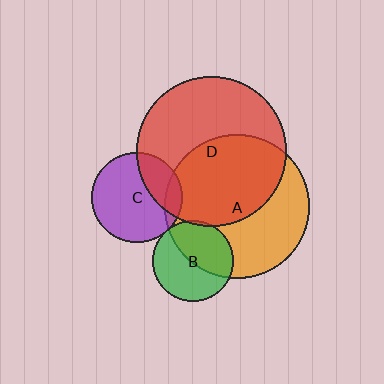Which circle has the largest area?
Circle D (red).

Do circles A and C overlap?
Yes.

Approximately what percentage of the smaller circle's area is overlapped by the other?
Approximately 10%.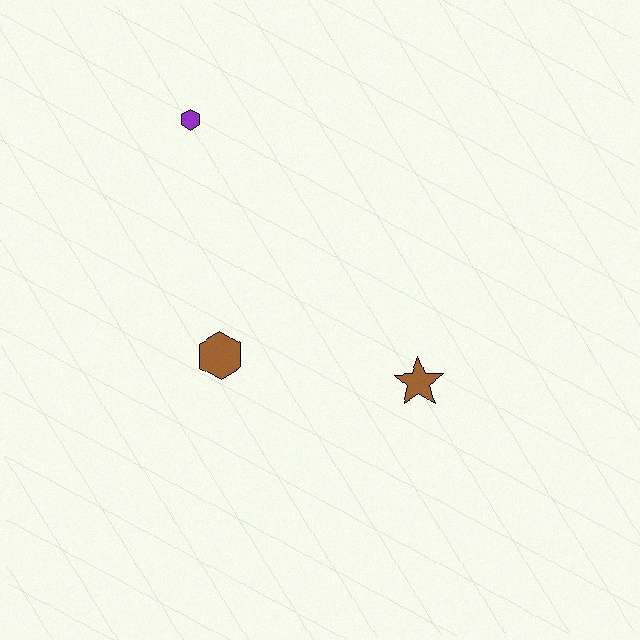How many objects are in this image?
There are 3 objects.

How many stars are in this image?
There is 1 star.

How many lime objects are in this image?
There are no lime objects.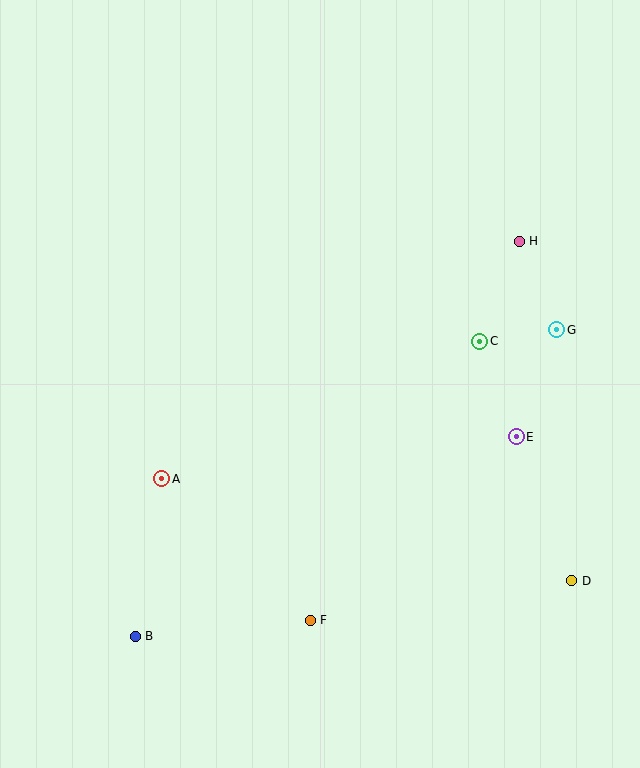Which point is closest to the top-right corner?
Point H is closest to the top-right corner.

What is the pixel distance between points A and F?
The distance between A and F is 205 pixels.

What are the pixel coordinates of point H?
Point H is at (519, 242).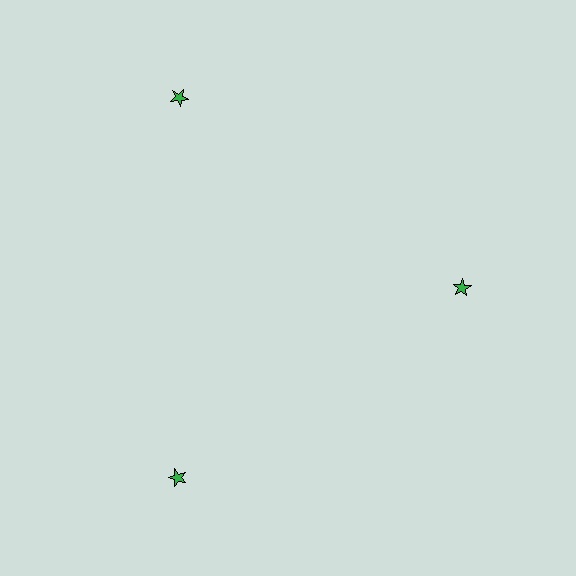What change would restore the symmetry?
The symmetry would be restored by moving it outward, back onto the ring so that all 3 stars sit at equal angles and equal distance from the center.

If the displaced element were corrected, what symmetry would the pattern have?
It would have 3-fold rotational symmetry — the pattern would map onto itself every 120 degrees.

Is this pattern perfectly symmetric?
No. The 3 green stars are arranged in a ring, but one element near the 3 o'clock position is pulled inward toward the center, breaking the 3-fold rotational symmetry.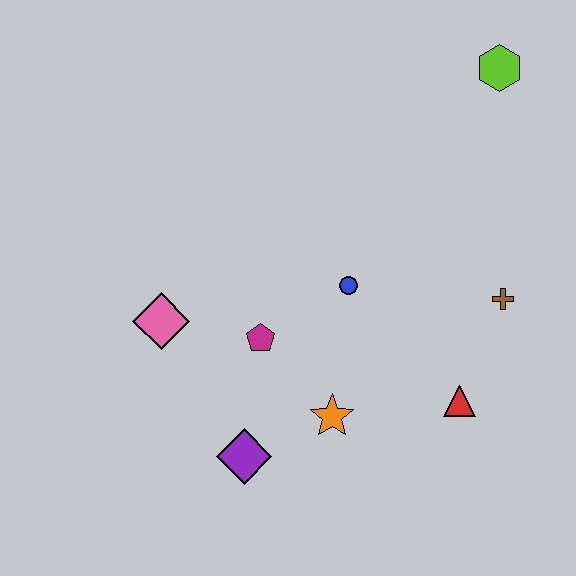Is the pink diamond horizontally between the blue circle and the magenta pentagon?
No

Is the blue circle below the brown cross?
No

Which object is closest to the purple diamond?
The orange star is closest to the purple diamond.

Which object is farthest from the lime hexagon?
The purple diamond is farthest from the lime hexagon.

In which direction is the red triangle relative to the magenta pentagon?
The red triangle is to the right of the magenta pentagon.